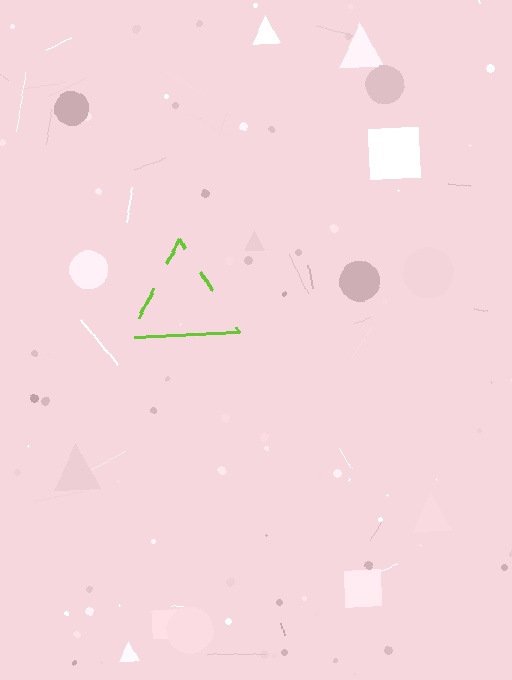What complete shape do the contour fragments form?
The contour fragments form a triangle.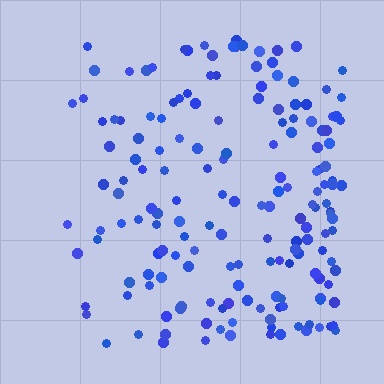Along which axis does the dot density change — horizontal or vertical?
Horizontal.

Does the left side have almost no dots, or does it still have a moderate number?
Still a moderate number, just noticeably fewer than the right.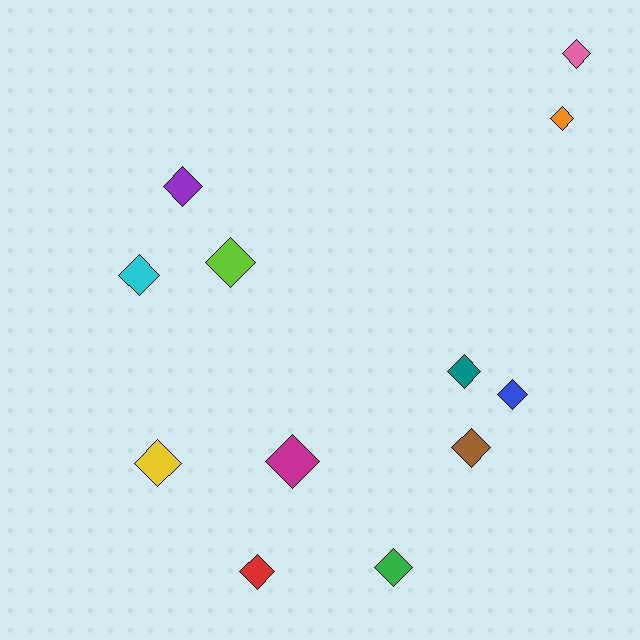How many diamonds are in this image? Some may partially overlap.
There are 12 diamonds.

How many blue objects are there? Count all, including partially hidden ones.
There is 1 blue object.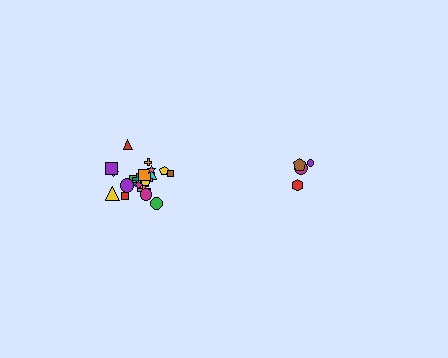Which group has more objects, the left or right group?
The left group.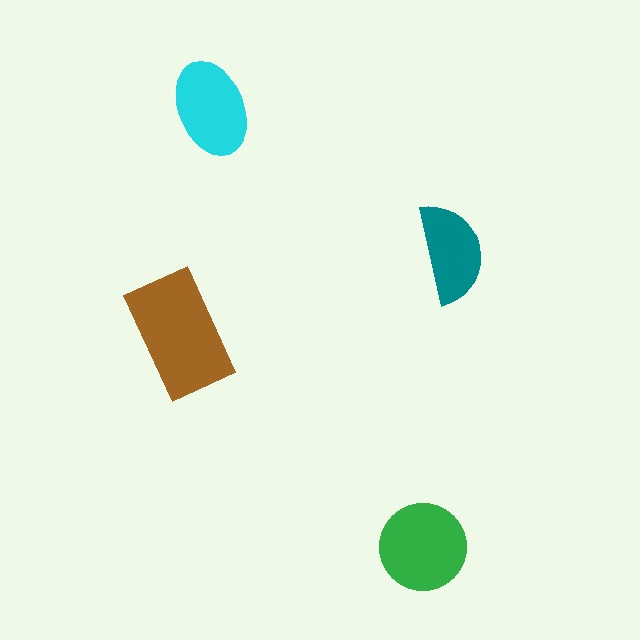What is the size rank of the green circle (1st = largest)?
2nd.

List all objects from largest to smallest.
The brown rectangle, the green circle, the cyan ellipse, the teal semicircle.